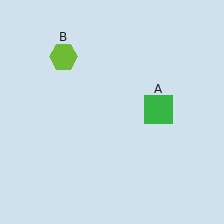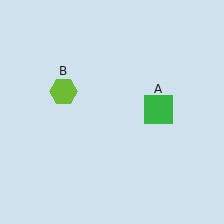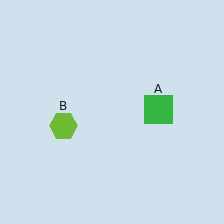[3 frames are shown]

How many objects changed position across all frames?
1 object changed position: lime hexagon (object B).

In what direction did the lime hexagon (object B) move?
The lime hexagon (object B) moved down.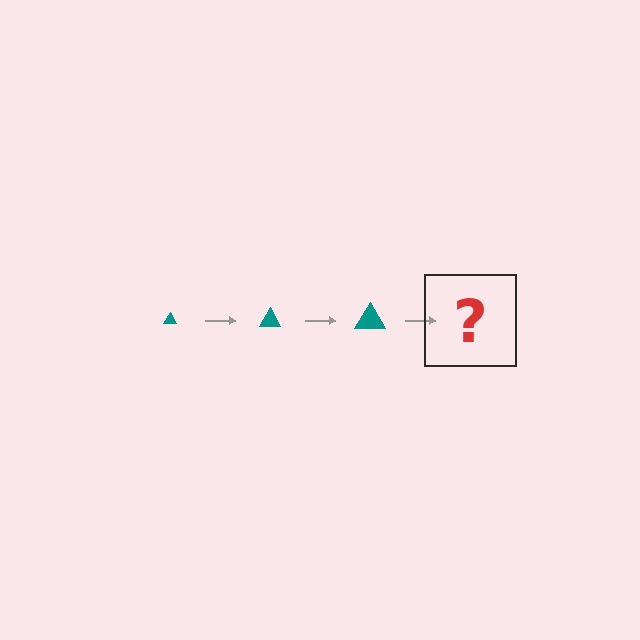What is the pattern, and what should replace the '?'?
The pattern is that the triangle gets progressively larger each step. The '?' should be a teal triangle, larger than the previous one.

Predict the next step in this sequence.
The next step is a teal triangle, larger than the previous one.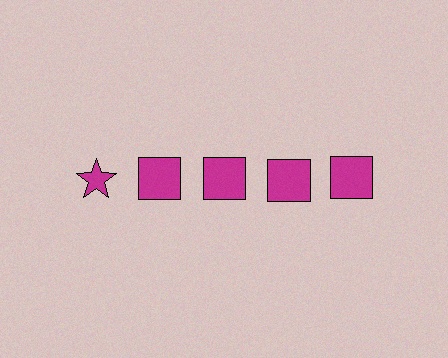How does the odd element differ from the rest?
It has a different shape: star instead of square.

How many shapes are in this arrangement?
There are 5 shapes arranged in a grid pattern.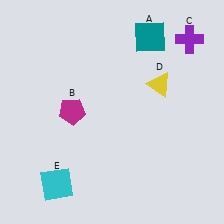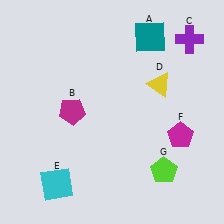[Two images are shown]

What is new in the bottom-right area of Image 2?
A magenta pentagon (F) was added in the bottom-right area of Image 2.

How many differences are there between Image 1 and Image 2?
There are 2 differences between the two images.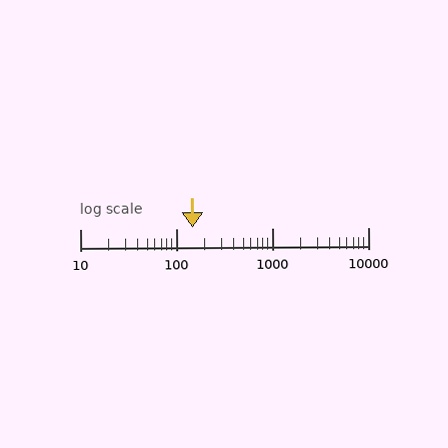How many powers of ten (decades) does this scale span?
The scale spans 3 decades, from 10 to 10000.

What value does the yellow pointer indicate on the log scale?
The pointer indicates approximately 150.